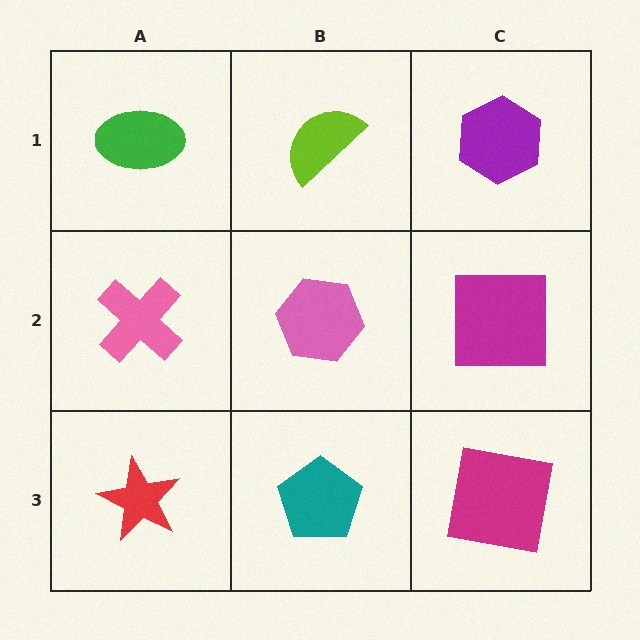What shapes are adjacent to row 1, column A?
A pink cross (row 2, column A), a lime semicircle (row 1, column B).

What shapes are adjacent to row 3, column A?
A pink cross (row 2, column A), a teal pentagon (row 3, column B).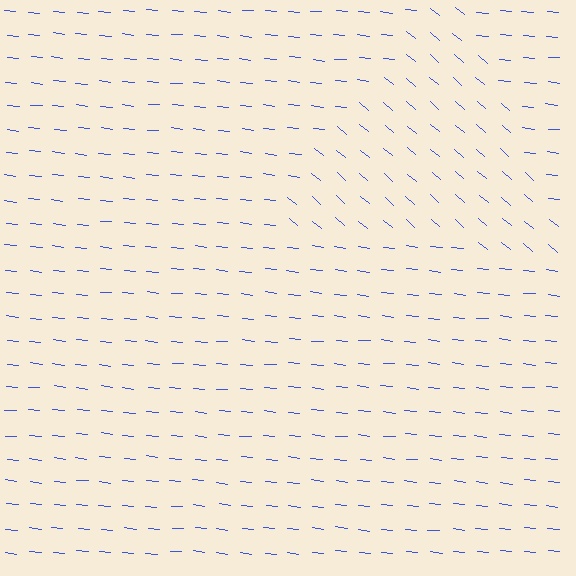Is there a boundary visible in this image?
Yes, there is a texture boundary formed by a change in line orientation.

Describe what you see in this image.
The image is filled with small blue line segments. A triangle region in the image has lines oriented differently from the surrounding lines, creating a visible texture boundary.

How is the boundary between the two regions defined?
The boundary is defined purely by a change in line orientation (approximately 35 degrees difference). All lines are the same color and thickness.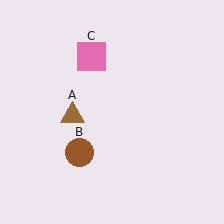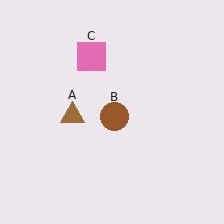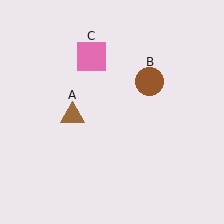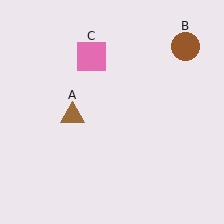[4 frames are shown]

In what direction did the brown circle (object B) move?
The brown circle (object B) moved up and to the right.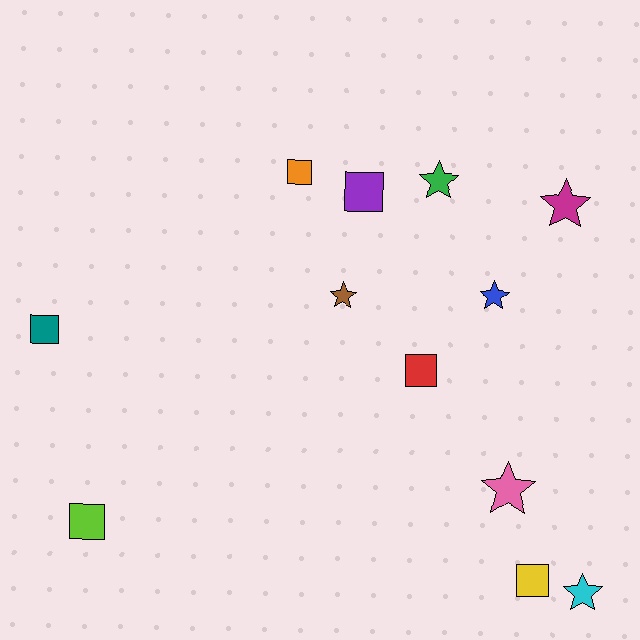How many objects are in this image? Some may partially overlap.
There are 12 objects.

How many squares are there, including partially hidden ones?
There are 6 squares.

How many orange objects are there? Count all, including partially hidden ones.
There is 1 orange object.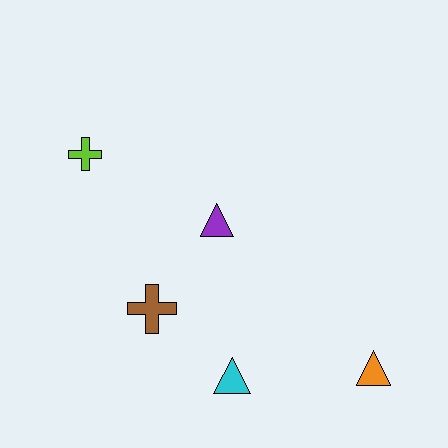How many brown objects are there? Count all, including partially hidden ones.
There is 1 brown object.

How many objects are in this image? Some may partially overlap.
There are 5 objects.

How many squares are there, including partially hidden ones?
There are no squares.